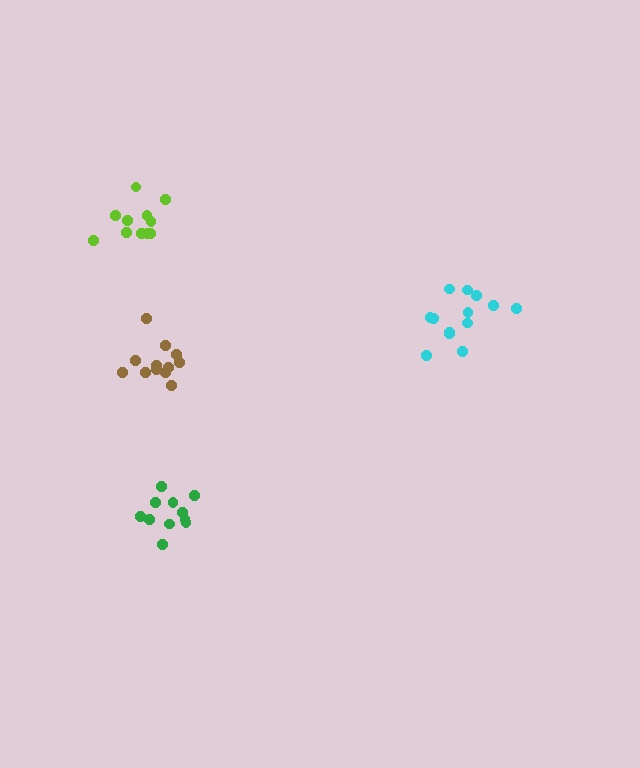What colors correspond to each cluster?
The clusters are colored: green, cyan, brown, lime.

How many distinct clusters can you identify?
There are 4 distinct clusters.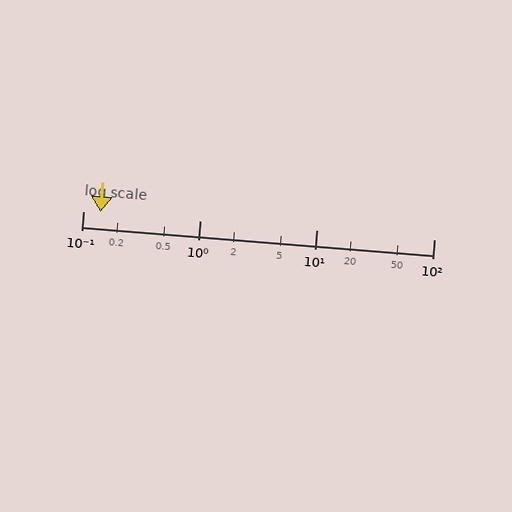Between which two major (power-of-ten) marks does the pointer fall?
The pointer is between 0.1 and 1.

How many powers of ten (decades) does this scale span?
The scale spans 3 decades, from 0.1 to 100.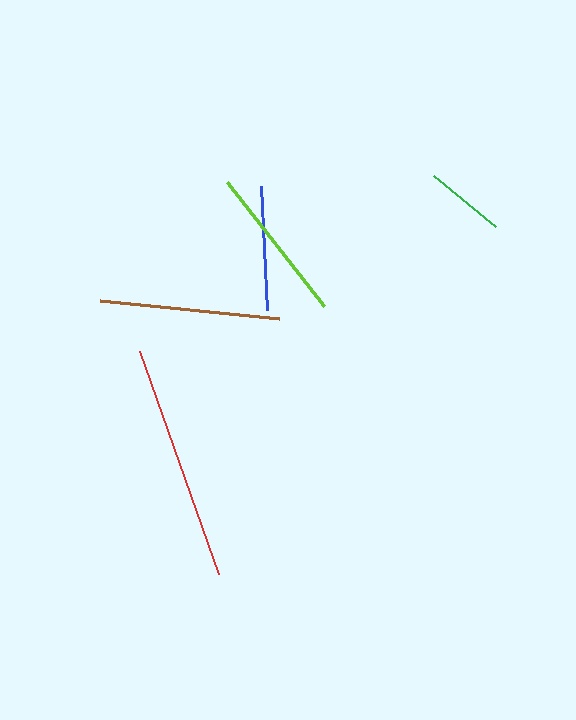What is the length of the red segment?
The red segment is approximately 237 pixels long.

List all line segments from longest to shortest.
From longest to shortest: red, brown, lime, blue, green.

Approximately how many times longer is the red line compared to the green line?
The red line is approximately 2.9 times the length of the green line.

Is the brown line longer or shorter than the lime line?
The brown line is longer than the lime line.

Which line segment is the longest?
The red line is the longest at approximately 237 pixels.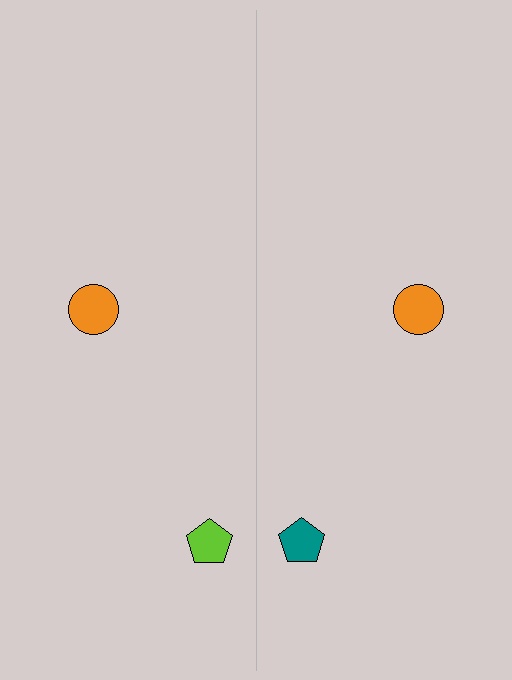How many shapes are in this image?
There are 4 shapes in this image.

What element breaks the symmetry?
The teal pentagon on the right side breaks the symmetry — its mirror counterpart is lime.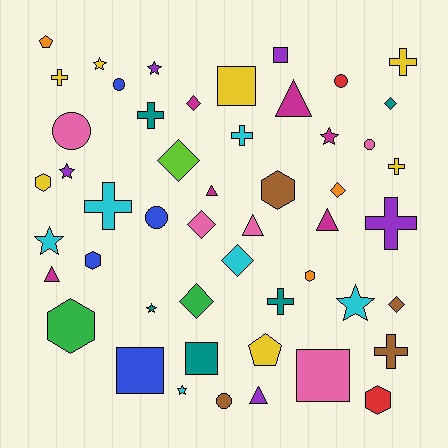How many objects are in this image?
There are 50 objects.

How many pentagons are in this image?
There are 2 pentagons.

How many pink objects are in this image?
There are 5 pink objects.